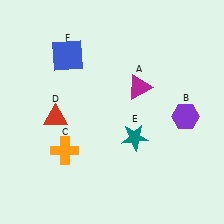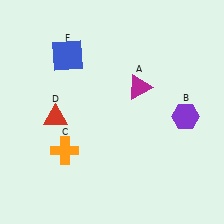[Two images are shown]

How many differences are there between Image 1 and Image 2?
There is 1 difference between the two images.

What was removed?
The teal star (E) was removed in Image 2.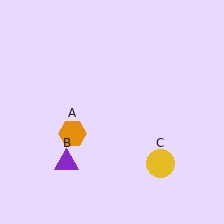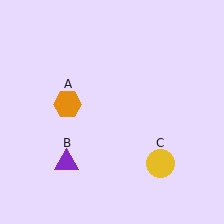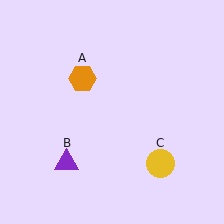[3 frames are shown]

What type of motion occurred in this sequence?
The orange hexagon (object A) rotated clockwise around the center of the scene.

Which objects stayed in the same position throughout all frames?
Purple triangle (object B) and yellow circle (object C) remained stationary.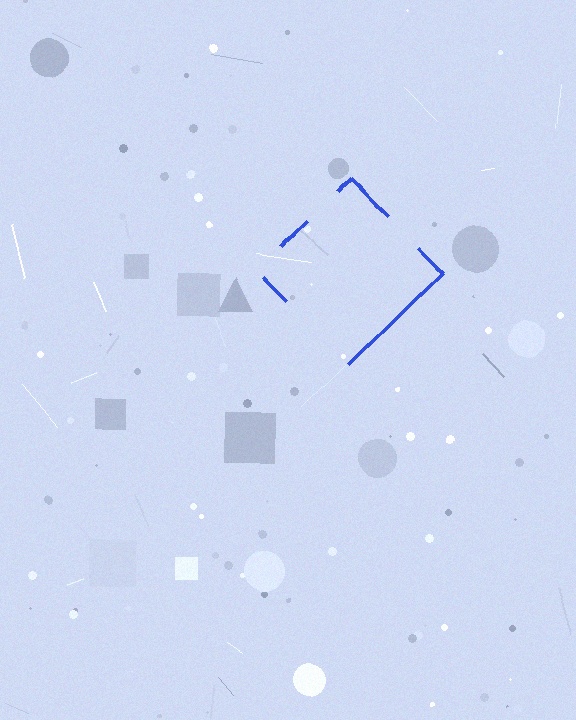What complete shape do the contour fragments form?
The contour fragments form a diamond.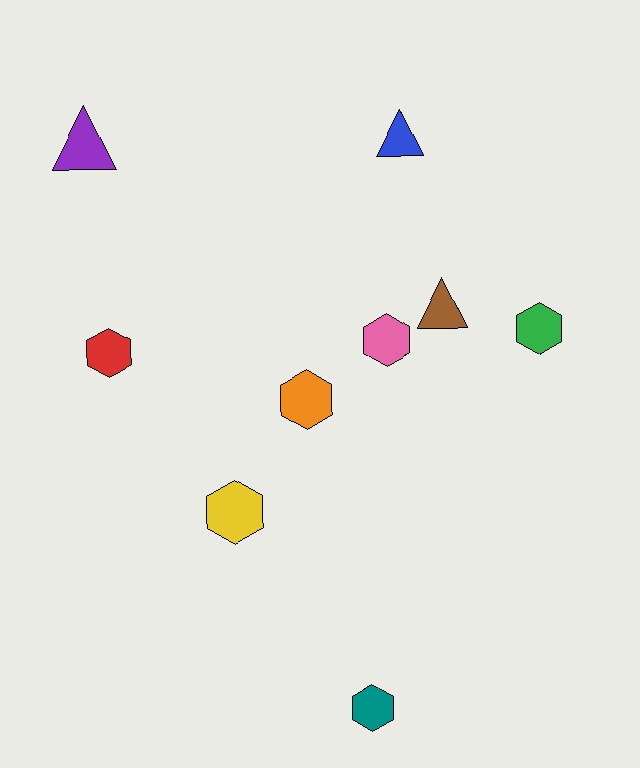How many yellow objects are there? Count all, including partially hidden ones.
There is 1 yellow object.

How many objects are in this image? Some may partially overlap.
There are 9 objects.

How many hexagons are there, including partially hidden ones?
There are 6 hexagons.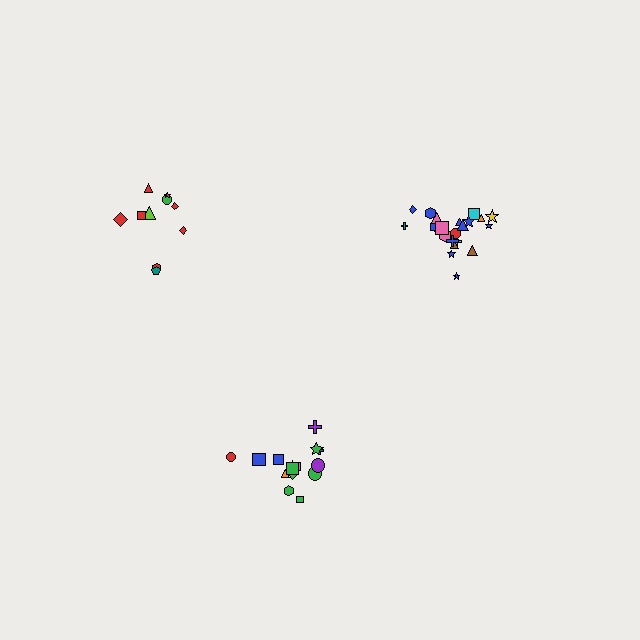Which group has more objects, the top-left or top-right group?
The top-right group.